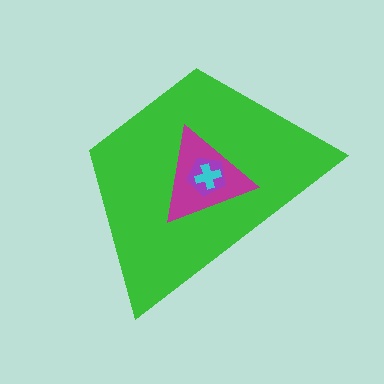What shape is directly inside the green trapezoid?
The magenta triangle.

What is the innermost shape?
The cyan cross.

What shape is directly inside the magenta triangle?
The purple pentagon.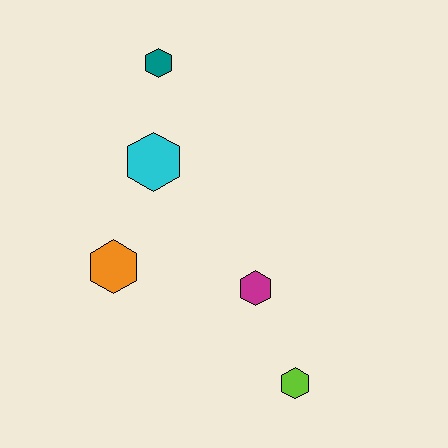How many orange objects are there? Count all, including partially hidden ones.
There is 1 orange object.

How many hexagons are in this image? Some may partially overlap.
There are 5 hexagons.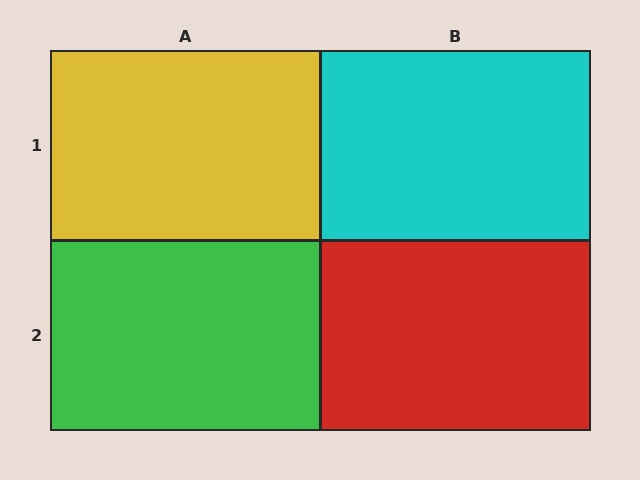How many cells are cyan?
1 cell is cyan.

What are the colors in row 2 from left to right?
Green, red.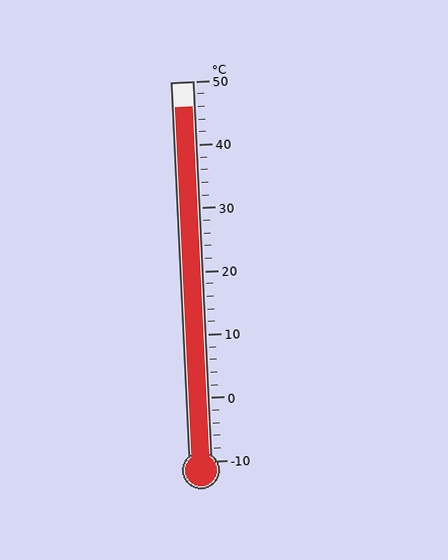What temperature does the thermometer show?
The thermometer shows approximately 46°C.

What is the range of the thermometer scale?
The thermometer scale ranges from -10°C to 50°C.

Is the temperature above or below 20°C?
The temperature is above 20°C.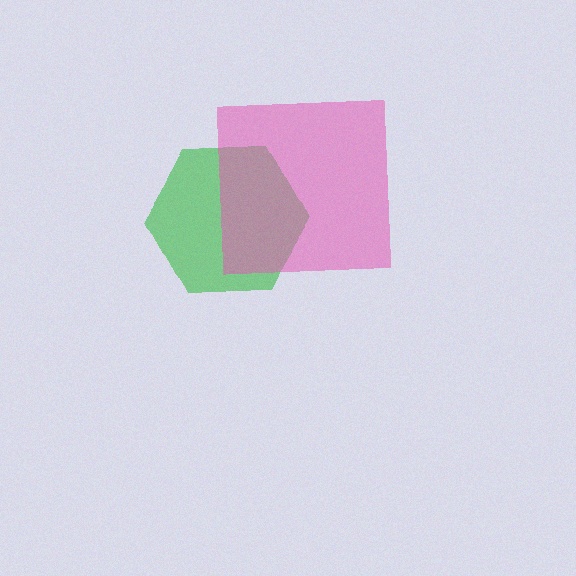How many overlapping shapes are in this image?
There are 2 overlapping shapes in the image.